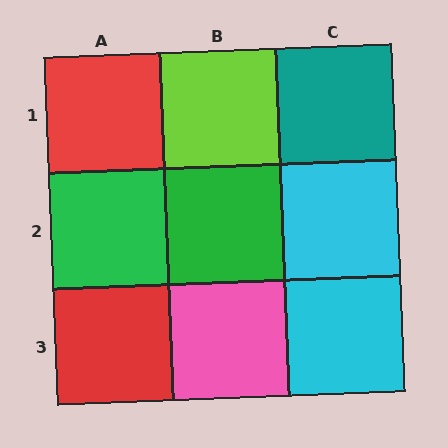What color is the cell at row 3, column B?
Pink.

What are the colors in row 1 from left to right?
Red, lime, teal.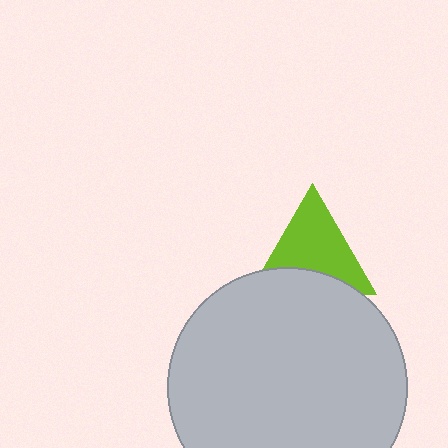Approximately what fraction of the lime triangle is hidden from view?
Roughly 33% of the lime triangle is hidden behind the light gray circle.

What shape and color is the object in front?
The object in front is a light gray circle.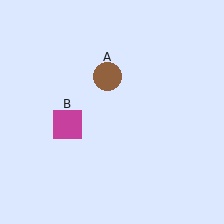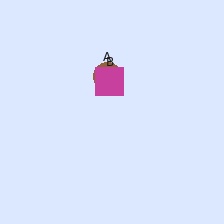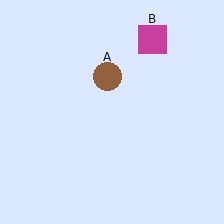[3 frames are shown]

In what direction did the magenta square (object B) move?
The magenta square (object B) moved up and to the right.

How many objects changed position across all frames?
1 object changed position: magenta square (object B).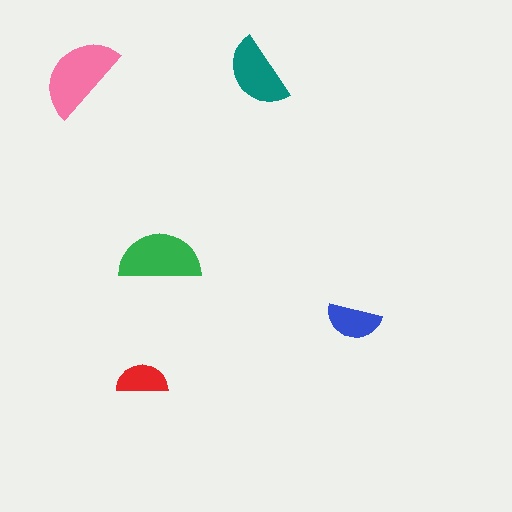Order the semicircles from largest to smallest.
the pink one, the green one, the teal one, the blue one, the red one.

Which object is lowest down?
The red semicircle is bottommost.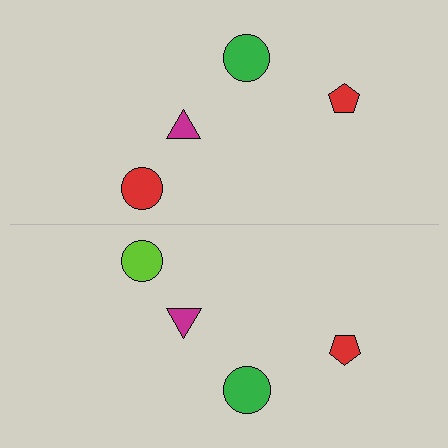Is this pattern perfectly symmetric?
No, the pattern is not perfectly symmetric. The lime circle on the bottom side breaks the symmetry — its mirror counterpart is red.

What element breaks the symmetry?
The lime circle on the bottom side breaks the symmetry — its mirror counterpart is red.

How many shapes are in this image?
There are 8 shapes in this image.